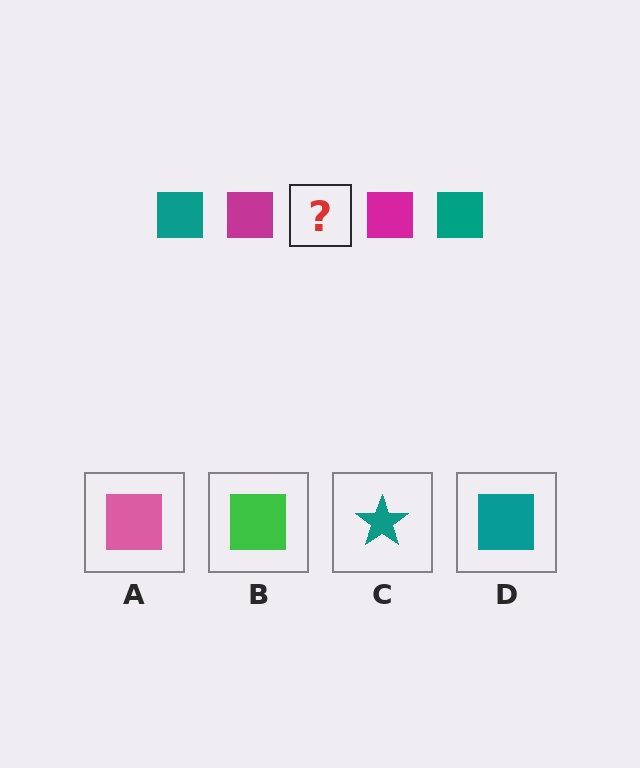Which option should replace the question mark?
Option D.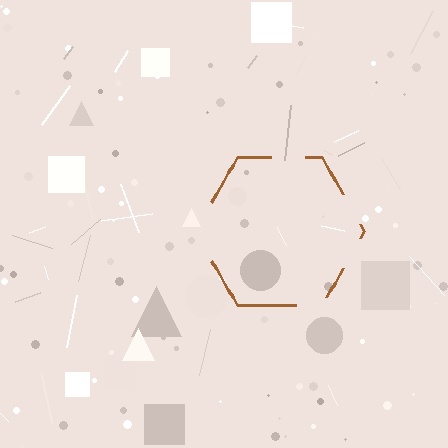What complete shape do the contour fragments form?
The contour fragments form a hexagon.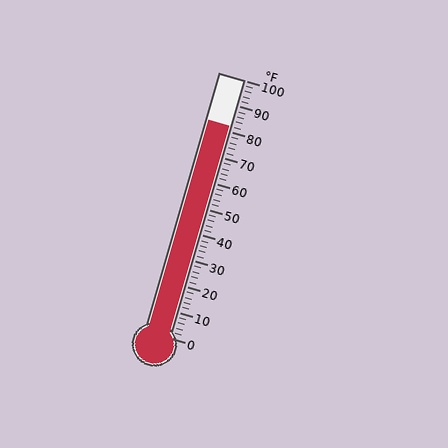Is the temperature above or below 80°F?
The temperature is above 80°F.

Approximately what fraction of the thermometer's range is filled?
The thermometer is filled to approximately 80% of its range.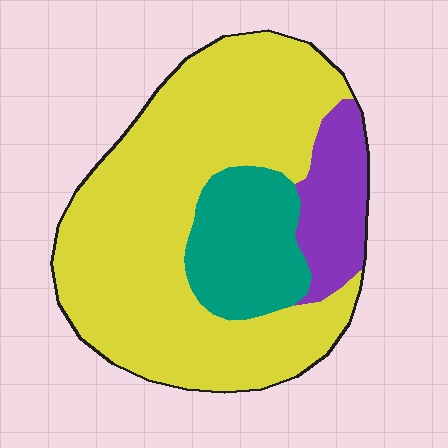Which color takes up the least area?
Purple, at roughly 15%.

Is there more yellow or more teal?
Yellow.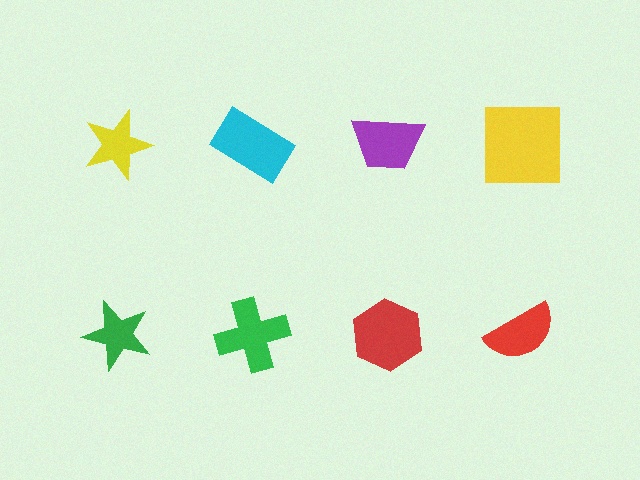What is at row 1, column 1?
A yellow star.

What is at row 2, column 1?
A green star.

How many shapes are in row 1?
4 shapes.